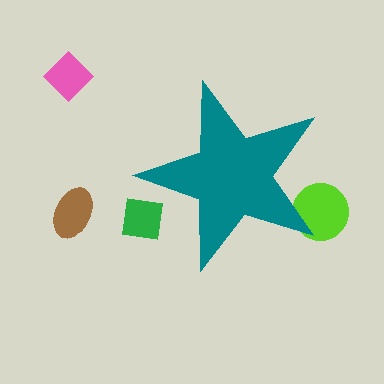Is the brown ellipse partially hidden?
No, the brown ellipse is fully visible.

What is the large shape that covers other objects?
A teal star.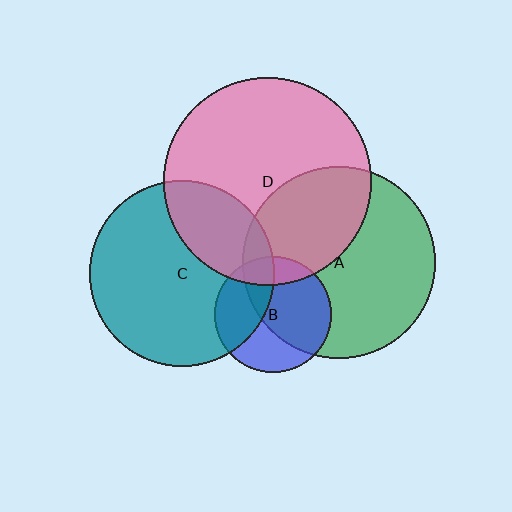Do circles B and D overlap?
Yes.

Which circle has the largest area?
Circle D (pink).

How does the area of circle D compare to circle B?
Approximately 3.2 times.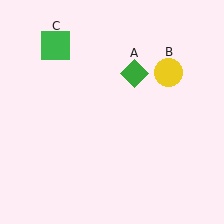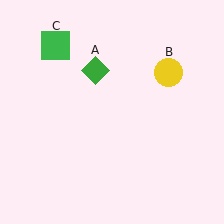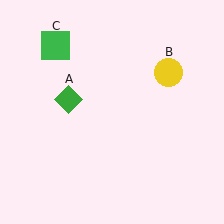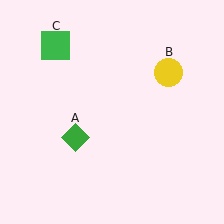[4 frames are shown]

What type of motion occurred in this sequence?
The green diamond (object A) rotated counterclockwise around the center of the scene.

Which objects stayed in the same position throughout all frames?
Yellow circle (object B) and green square (object C) remained stationary.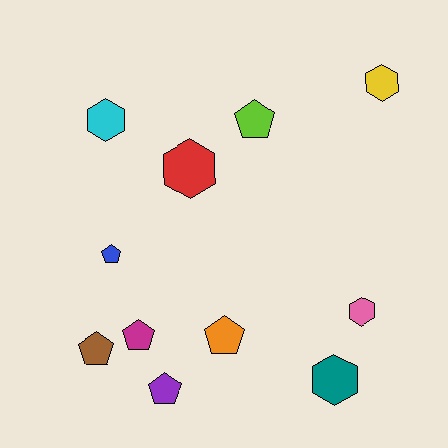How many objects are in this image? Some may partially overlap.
There are 11 objects.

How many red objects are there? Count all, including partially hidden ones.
There is 1 red object.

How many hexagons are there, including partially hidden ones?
There are 5 hexagons.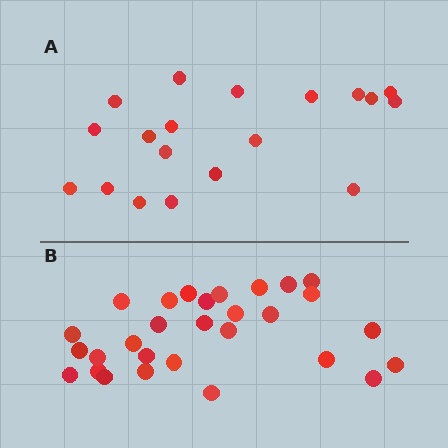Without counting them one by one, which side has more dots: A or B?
Region B (the bottom region) has more dots.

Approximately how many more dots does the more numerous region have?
Region B has roughly 10 or so more dots than region A.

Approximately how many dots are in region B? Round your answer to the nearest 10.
About 30 dots. (The exact count is 29, which rounds to 30.)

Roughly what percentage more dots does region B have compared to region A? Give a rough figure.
About 55% more.